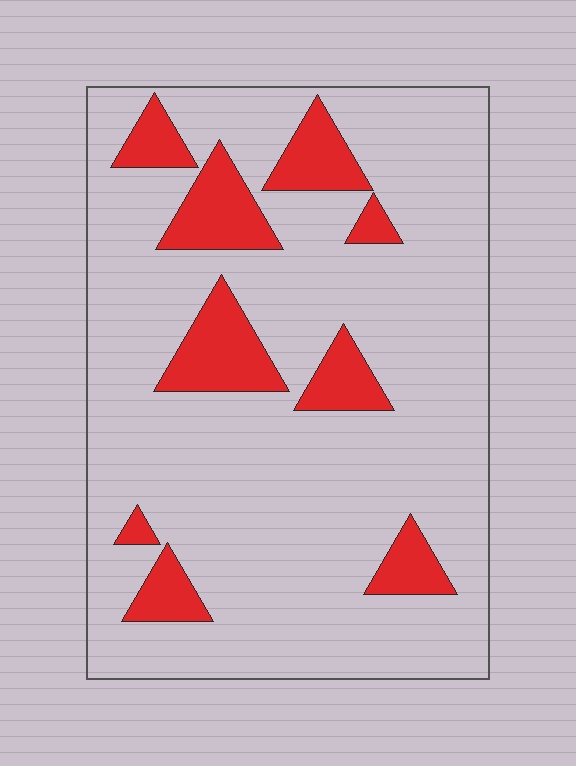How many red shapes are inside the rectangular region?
9.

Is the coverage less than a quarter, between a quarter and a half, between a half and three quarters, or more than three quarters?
Less than a quarter.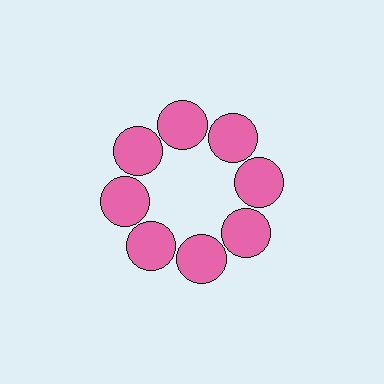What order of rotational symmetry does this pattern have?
This pattern has 8-fold rotational symmetry.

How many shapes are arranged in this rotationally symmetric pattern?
There are 8 shapes, arranged in 8 groups of 1.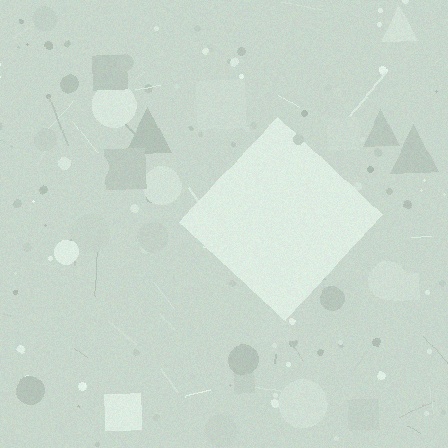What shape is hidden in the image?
A diamond is hidden in the image.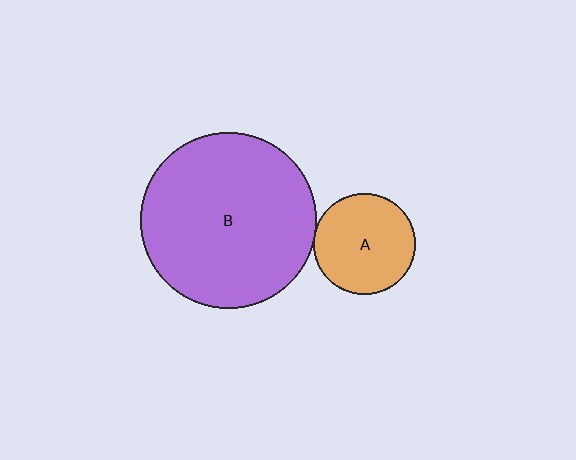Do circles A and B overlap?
Yes.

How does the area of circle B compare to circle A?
Approximately 3.0 times.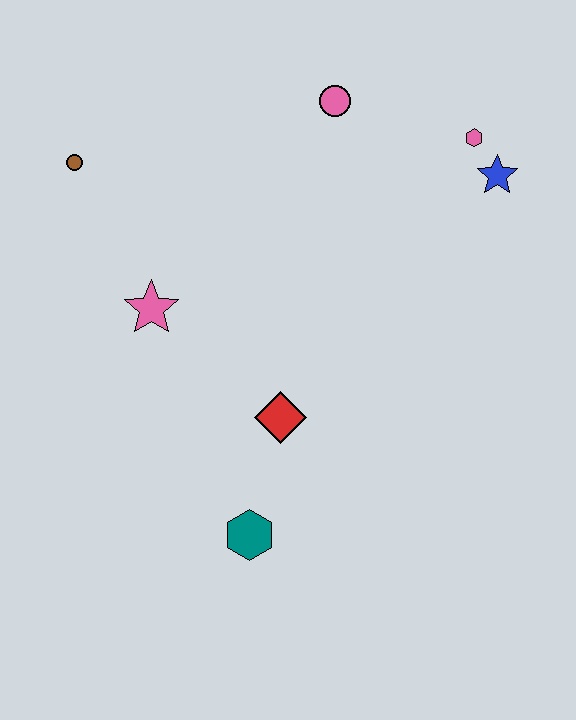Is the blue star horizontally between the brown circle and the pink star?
No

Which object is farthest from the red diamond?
The pink hexagon is farthest from the red diamond.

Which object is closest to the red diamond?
The teal hexagon is closest to the red diamond.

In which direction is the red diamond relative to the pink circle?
The red diamond is below the pink circle.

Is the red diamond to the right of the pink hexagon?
No